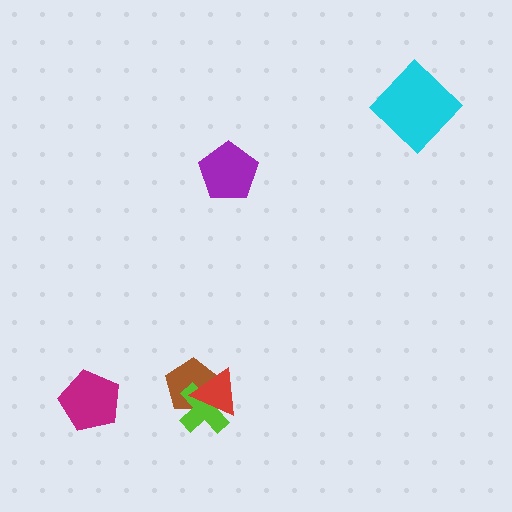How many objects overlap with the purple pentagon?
0 objects overlap with the purple pentagon.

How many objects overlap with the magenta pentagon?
0 objects overlap with the magenta pentagon.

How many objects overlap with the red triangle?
2 objects overlap with the red triangle.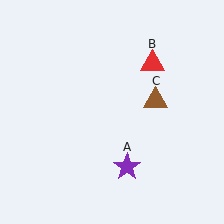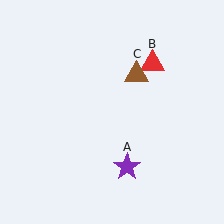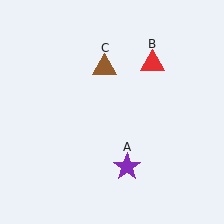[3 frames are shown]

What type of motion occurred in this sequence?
The brown triangle (object C) rotated counterclockwise around the center of the scene.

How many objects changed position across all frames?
1 object changed position: brown triangle (object C).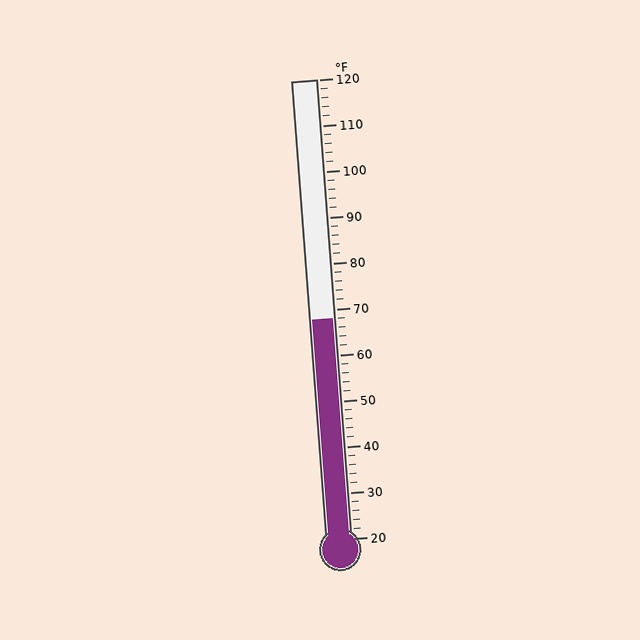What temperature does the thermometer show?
The thermometer shows approximately 68°F.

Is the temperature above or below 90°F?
The temperature is below 90°F.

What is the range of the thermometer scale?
The thermometer scale ranges from 20°F to 120°F.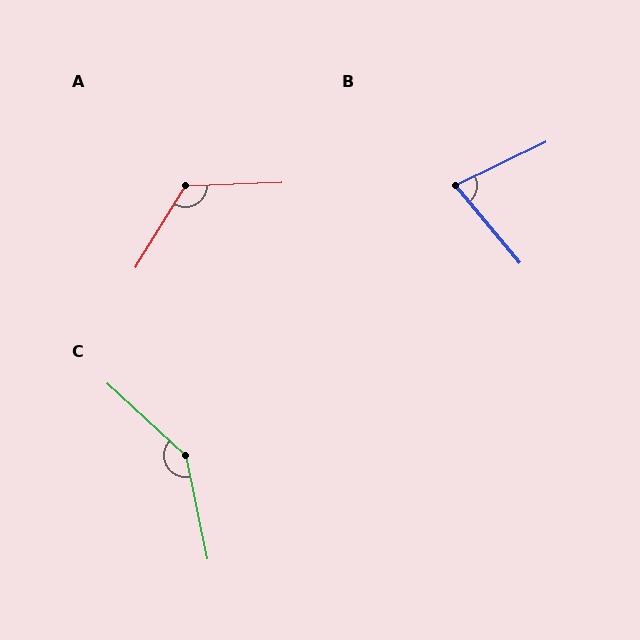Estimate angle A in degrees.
Approximately 123 degrees.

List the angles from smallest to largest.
B (76°), A (123°), C (145°).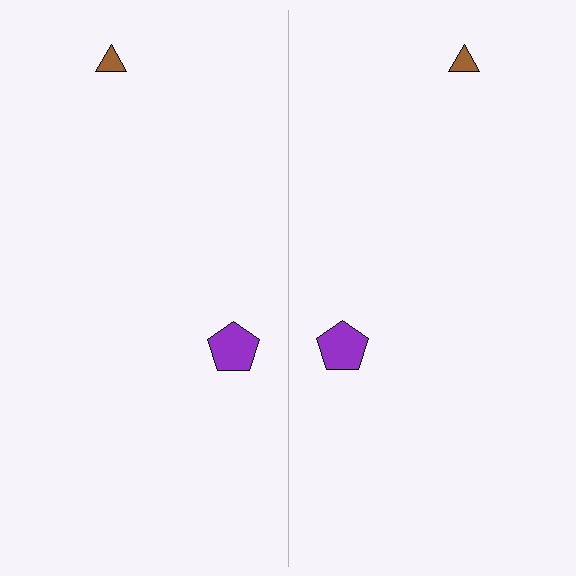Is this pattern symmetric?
Yes, this pattern has bilateral (reflection) symmetry.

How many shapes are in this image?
There are 4 shapes in this image.